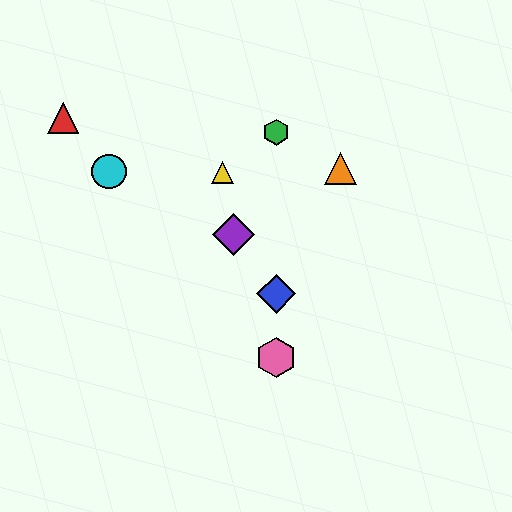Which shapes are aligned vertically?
The blue diamond, the green hexagon, the pink hexagon are aligned vertically.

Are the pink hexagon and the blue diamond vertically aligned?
Yes, both are at x≈276.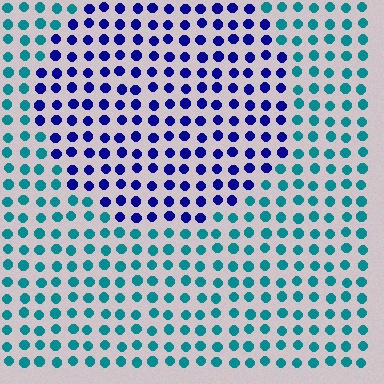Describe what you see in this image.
The image is filled with small teal elements in a uniform arrangement. A circle-shaped region is visible where the elements are tinted to a slightly different hue, forming a subtle color boundary.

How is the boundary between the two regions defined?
The boundary is defined purely by a slight shift in hue (about 58 degrees). Spacing, size, and orientation are identical on both sides.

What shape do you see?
I see a circle.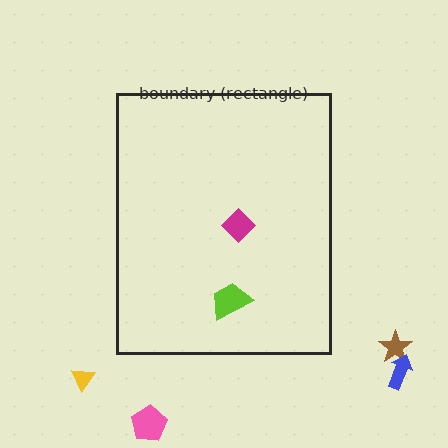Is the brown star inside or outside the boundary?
Outside.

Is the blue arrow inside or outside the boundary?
Outside.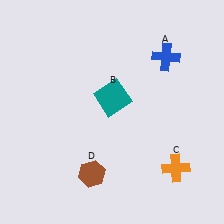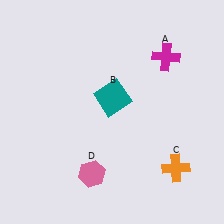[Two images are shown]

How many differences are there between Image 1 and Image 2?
There are 2 differences between the two images.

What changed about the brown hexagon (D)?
In Image 1, D is brown. In Image 2, it changed to pink.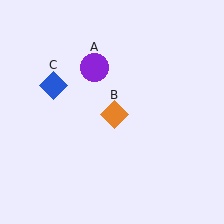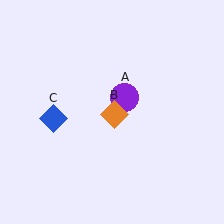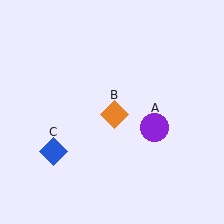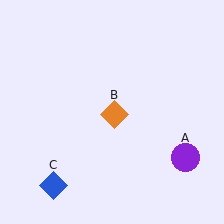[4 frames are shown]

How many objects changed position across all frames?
2 objects changed position: purple circle (object A), blue diamond (object C).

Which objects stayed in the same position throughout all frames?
Orange diamond (object B) remained stationary.